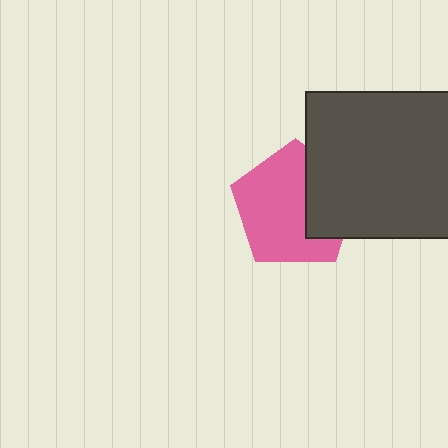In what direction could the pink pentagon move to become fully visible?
The pink pentagon could move left. That would shift it out from behind the dark gray square entirely.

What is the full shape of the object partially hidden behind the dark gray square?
The partially hidden object is a pink pentagon.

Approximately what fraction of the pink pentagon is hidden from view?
Roughly 32% of the pink pentagon is hidden behind the dark gray square.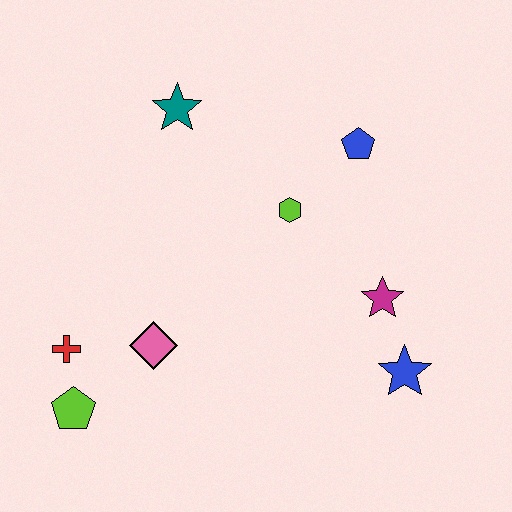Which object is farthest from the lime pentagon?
The blue pentagon is farthest from the lime pentagon.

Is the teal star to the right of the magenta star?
No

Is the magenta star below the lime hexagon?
Yes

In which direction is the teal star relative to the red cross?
The teal star is above the red cross.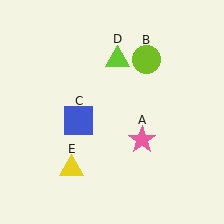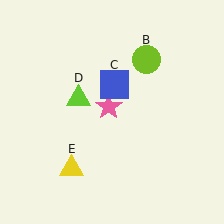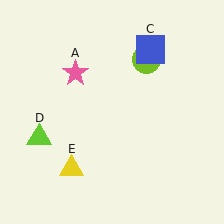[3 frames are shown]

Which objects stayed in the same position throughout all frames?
Lime circle (object B) and yellow triangle (object E) remained stationary.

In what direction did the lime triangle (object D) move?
The lime triangle (object D) moved down and to the left.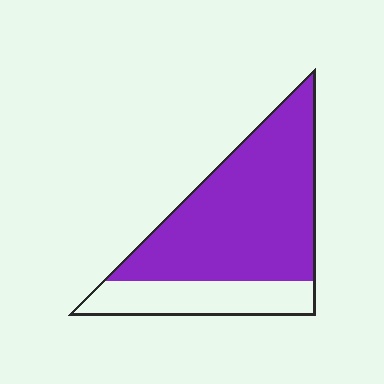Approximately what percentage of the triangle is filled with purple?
Approximately 75%.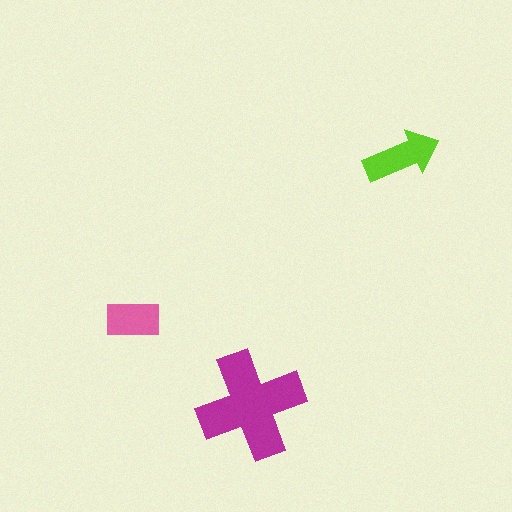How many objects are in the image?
There are 3 objects in the image.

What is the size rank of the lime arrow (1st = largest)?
2nd.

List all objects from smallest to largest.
The pink rectangle, the lime arrow, the magenta cross.